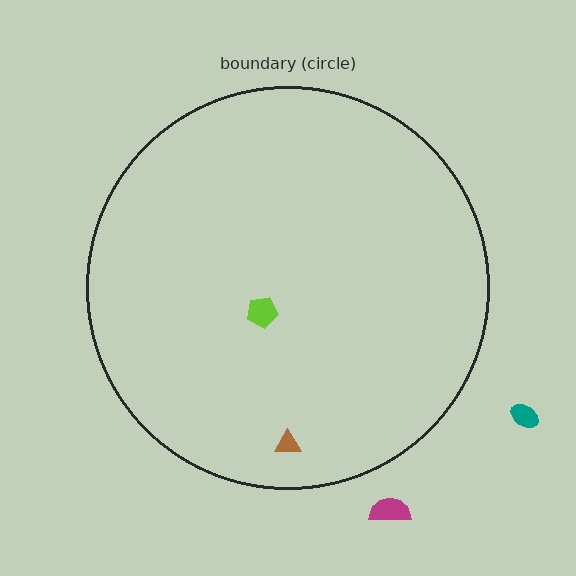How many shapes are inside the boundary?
2 inside, 2 outside.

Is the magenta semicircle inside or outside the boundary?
Outside.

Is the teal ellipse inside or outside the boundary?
Outside.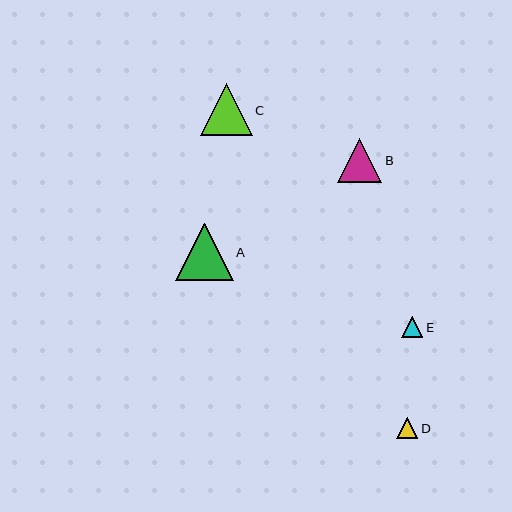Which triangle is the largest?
Triangle A is the largest with a size of approximately 58 pixels.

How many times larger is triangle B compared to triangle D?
Triangle B is approximately 2.1 times the size of triangle D.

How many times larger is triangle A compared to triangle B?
Triangle A is approximately 1.3 times the size of triangle B.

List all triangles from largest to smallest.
From largest to smallest: A, C, B, E, D.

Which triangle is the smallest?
Triangle D is the smallest with a size of approximately 21 pixels.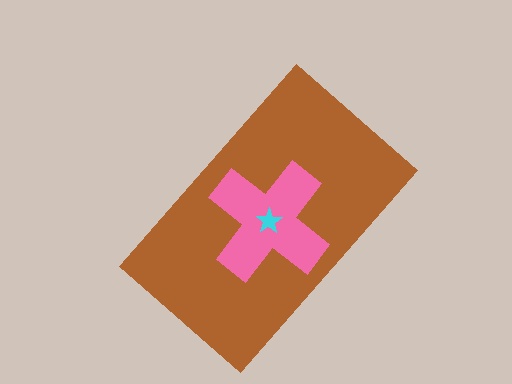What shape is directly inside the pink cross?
The cyan star.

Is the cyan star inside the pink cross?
Yes.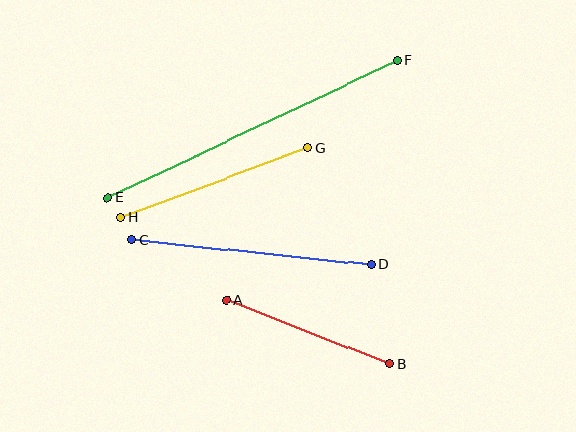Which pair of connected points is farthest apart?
Points E and F are farthest apart.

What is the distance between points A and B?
The distance is approximately 176 pixels.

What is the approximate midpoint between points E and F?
The midpoint is at approximately (252, 129) pixels.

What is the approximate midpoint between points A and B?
The midpoint is at approximately (308, 332) pixels.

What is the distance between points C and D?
The distance is approximately 241 pixels.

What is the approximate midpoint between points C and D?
The midpoint is at approximately (252, 252) pixels.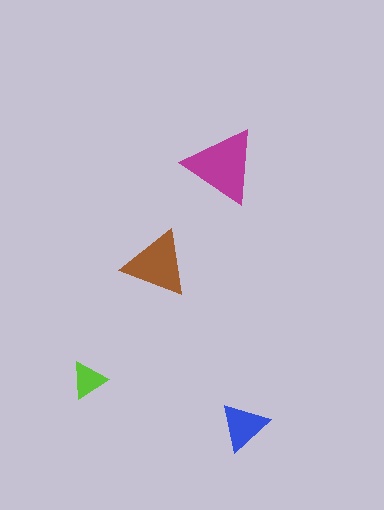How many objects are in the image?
There are 4 objects in the image.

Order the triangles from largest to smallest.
the magenta one, the brown one, the blue one, the lime one.